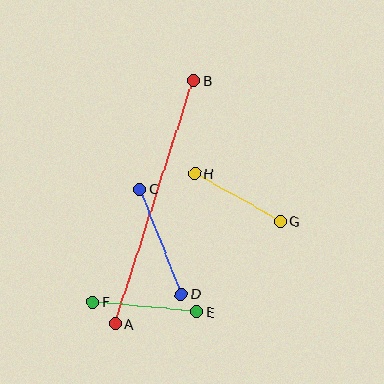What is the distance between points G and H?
The distance is approximately 98 pixels.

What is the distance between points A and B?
The distance is approximately 255 pixels.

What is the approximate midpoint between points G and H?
The midpoint is at approximately (238, 198) pixels.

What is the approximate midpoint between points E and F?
The midpoint is at approximately (145, 307) pixels.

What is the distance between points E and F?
The distance is approximately 104 pixels.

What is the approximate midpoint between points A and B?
The midpoint is at approximately (154, 202) pixels.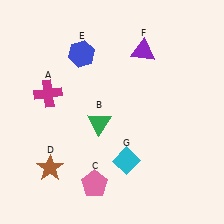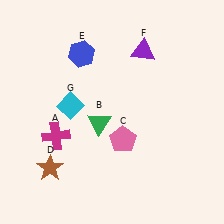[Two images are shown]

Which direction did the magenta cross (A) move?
The magenta cross (A) moved down.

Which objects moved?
The objects that moved are: the magenta cross (A), the pink pentagon (C), the cyan diamond (G).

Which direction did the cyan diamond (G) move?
The cyan diamond (G) moved left.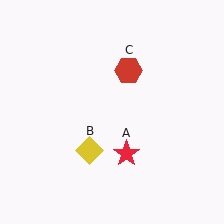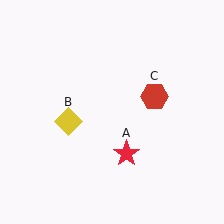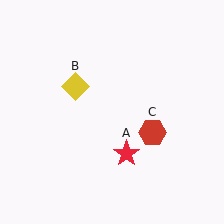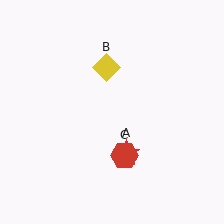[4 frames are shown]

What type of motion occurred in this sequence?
The yellow diamond (object B), red hexagon (object C) rotated clockwise around the center of the scene.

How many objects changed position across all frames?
2 objects changed position: yellow diamond (object B), red hexagon (object C).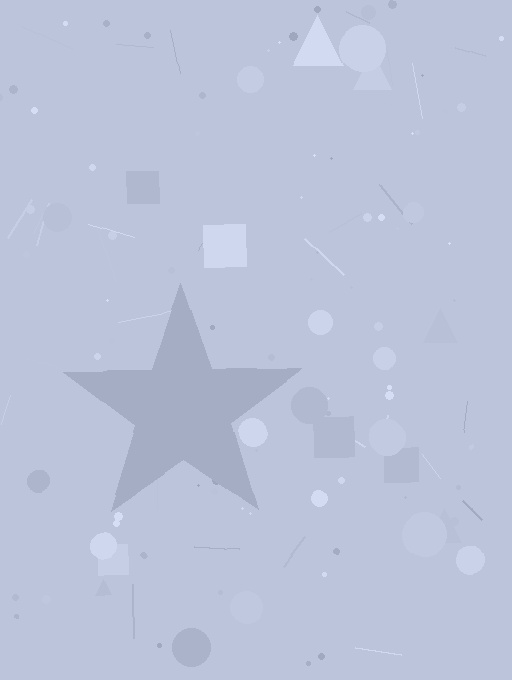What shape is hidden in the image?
A star is hidden in the image.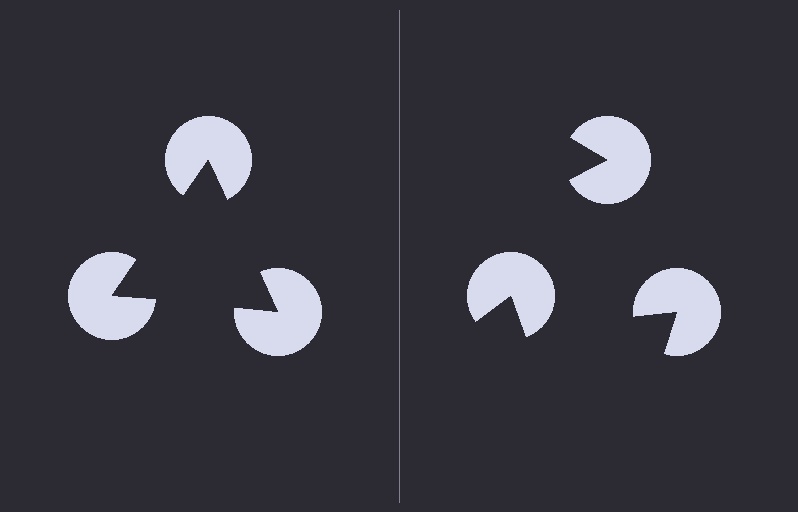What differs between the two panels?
The pac-man discs are positioned identically on both sides; only the wedge orientations differ. On the left they align to a triangle; on the right they are misaligned.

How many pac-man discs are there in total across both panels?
6 — 3 on each side.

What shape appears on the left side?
An illusory triangle.